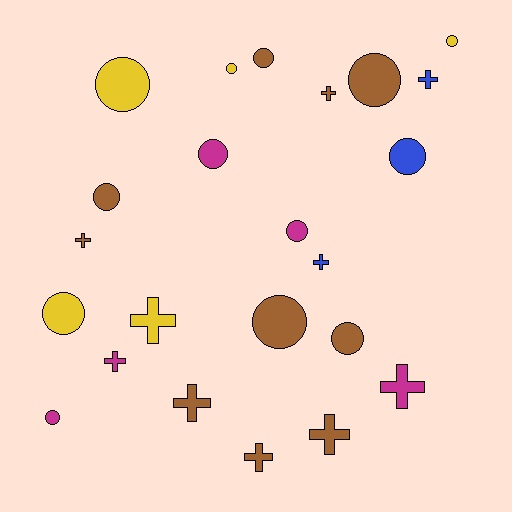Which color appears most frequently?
Brown, with 10 objects.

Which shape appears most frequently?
Circle, with 13 objects.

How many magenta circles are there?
There are 3 magenta circles.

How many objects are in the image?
There are 23 objects.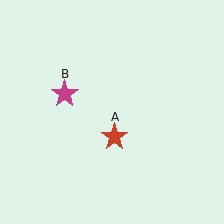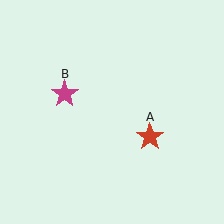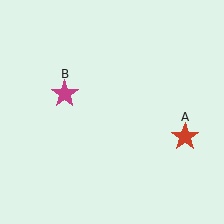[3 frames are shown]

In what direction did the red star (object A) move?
The red star (object A) moved right.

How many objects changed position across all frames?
1 object changed position: red star (object A).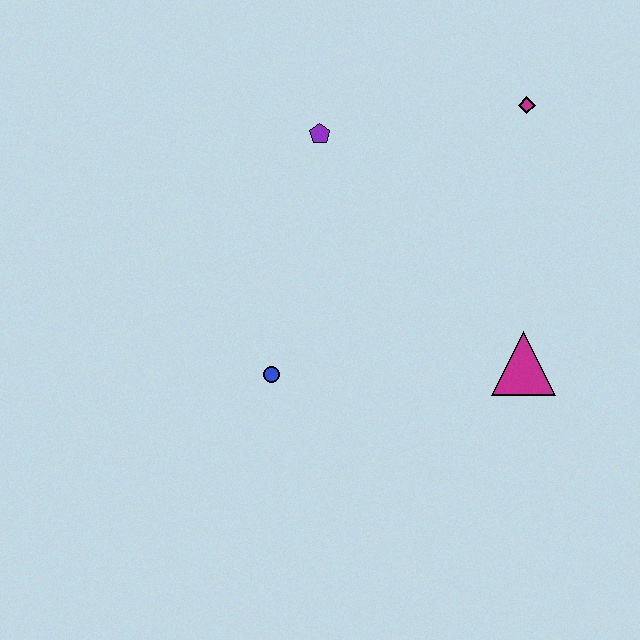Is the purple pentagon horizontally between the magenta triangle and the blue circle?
Yes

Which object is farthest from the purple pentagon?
The magenta triangle is farthest from the purple pentagon.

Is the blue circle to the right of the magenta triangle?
No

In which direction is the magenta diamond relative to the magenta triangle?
The magenta diamond is above the magenta triangle.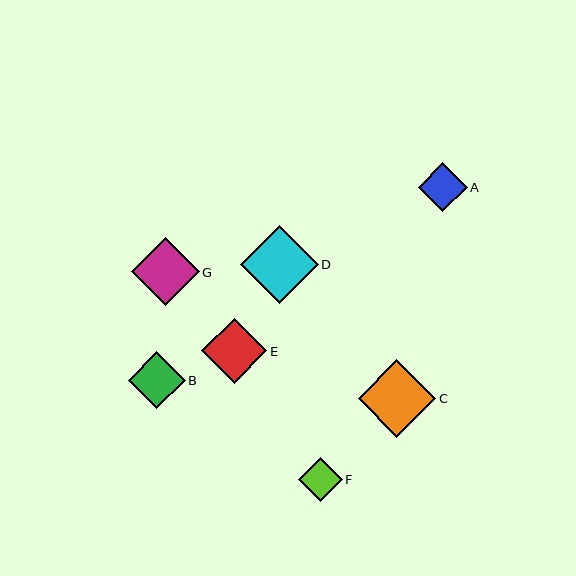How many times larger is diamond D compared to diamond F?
Diamond D is approximately 1.8 times the size of diamond F.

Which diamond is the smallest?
Diamond F is the smallest with a size of approximately 44 pixels.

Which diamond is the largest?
Diamond C is the largest with a size of approximately 78 pixels.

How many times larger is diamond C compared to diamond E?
Diamond C is approximately 1.2 times the size of diamond E.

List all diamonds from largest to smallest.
From largest to smallest: C, D, G, E, B, A, F.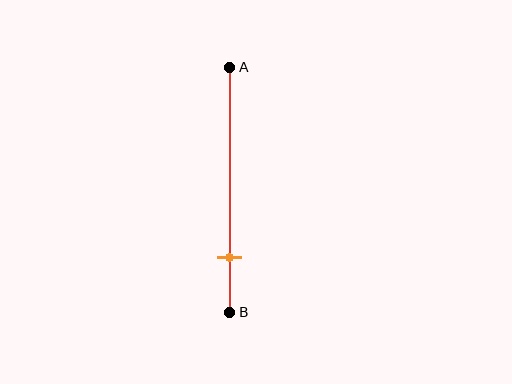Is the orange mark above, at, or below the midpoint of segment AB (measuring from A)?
The orange mark is below the midpoint of segment AB.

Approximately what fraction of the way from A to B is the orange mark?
The orange mark is approximately 80% of the way from A to B.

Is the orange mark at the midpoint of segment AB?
No, the mark is at about 80% from A, not at the 50% midpoint.